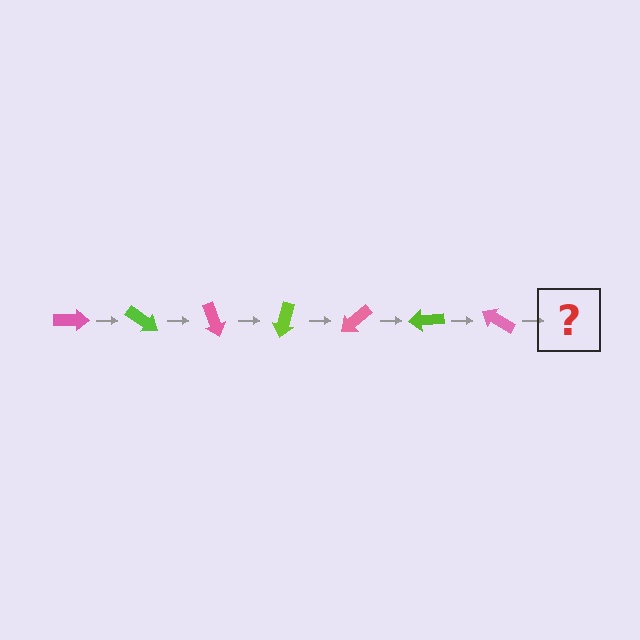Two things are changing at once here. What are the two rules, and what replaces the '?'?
The two rules are that it rotates 35 degrees each step and the color cycles through pink and lime. The '?' should be a lime arrow, rotated 245 degrees from the start.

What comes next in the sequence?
The next element should be a lime arrow, rotated 245 degrees from the start.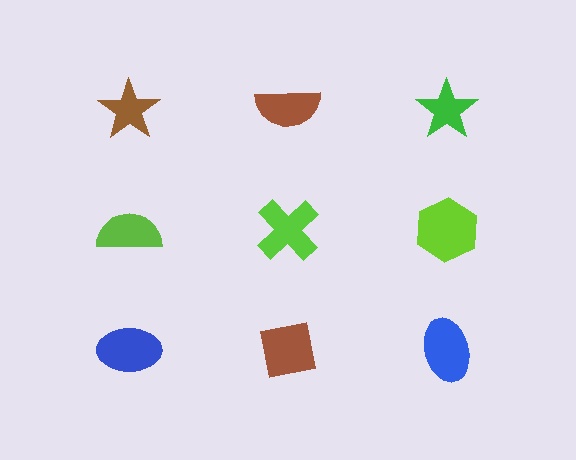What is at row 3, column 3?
A blue ellipse.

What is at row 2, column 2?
A lime cross.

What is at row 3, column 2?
A brown square.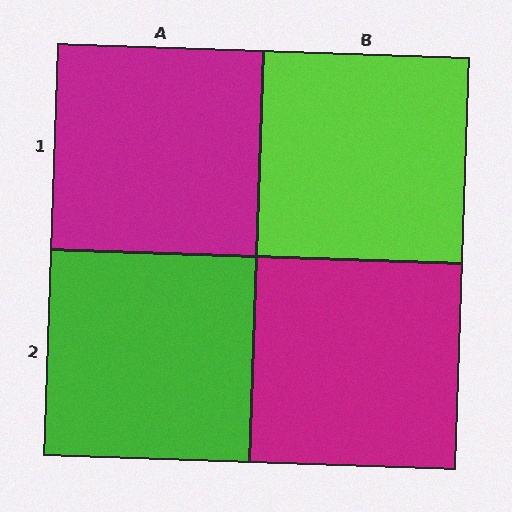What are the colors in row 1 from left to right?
Magenta, lime.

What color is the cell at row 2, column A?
Green.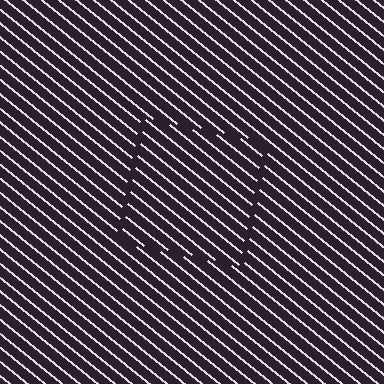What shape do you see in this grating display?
An illusory square. The interior of the shape contains the same grating, shifted by half a period — the contour is defined by the phase discontinuity where line-ends from the inner and outer gratings abut.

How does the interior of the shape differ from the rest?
The interior of the shape contains the same grating, shifted by half a period — the contour is defined by the phase discontinuity where line-ends from the inner and outer gratings abut.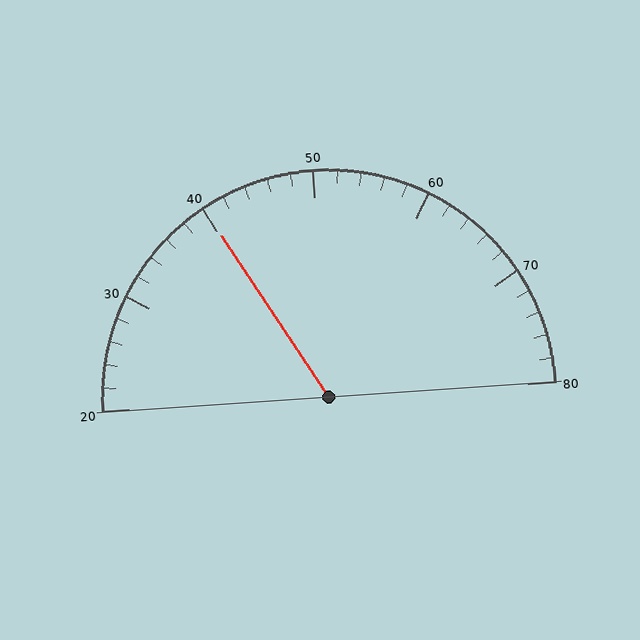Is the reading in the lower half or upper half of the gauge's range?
The reading is in the lower half of the range (20 to 80).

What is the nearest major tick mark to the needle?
The nearest major tick mark is 40.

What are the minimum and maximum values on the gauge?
The gauge ranges from 20 to 80.